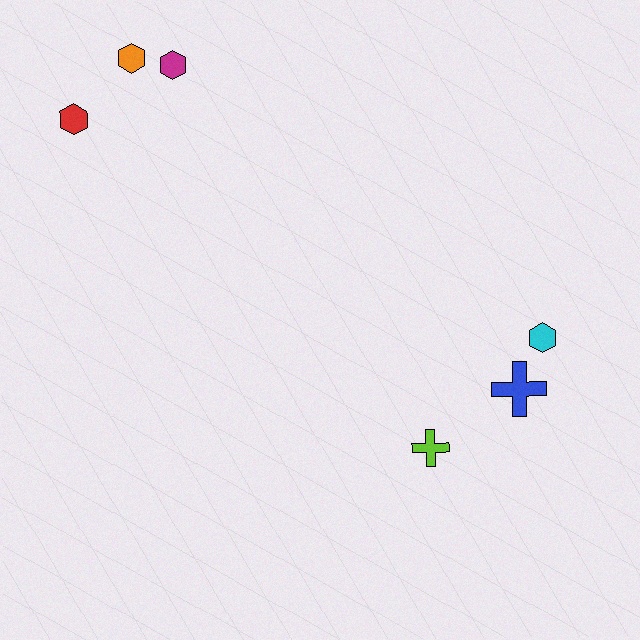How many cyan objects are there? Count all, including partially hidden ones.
There is 1 cyan object.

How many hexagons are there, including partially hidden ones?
There are 4 hexagons.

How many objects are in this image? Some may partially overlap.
There are 6 objects.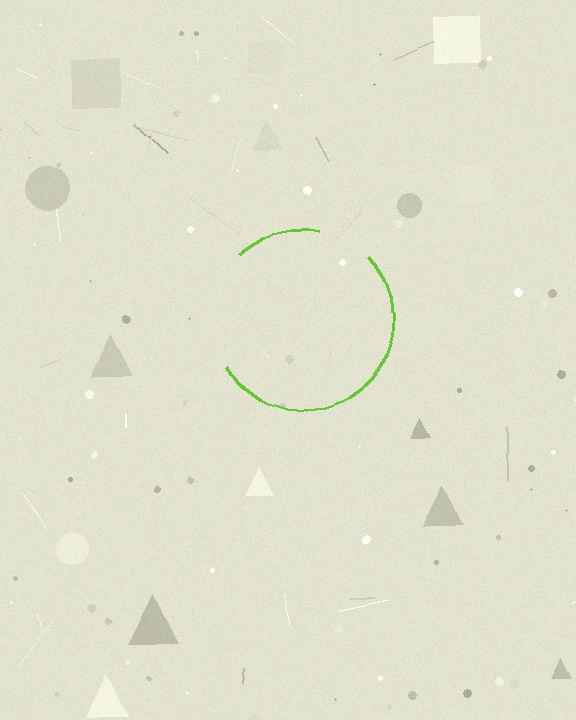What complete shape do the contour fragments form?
The contour fragments form a circle.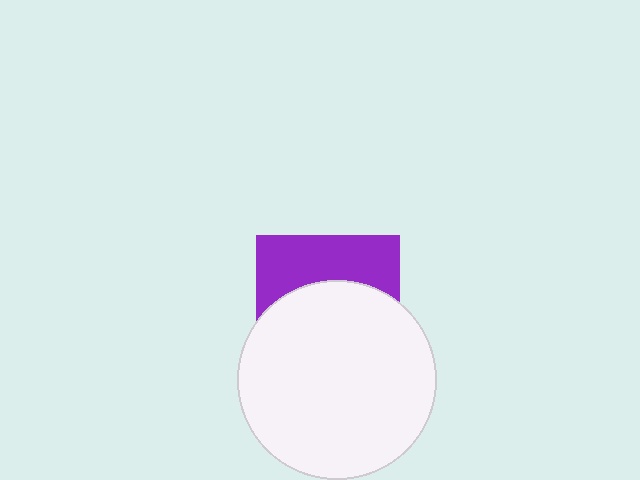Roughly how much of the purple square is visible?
A small part of it is visible (roughly 38%).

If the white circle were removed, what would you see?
You would see the complete purple square.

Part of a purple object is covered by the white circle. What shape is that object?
It is a square.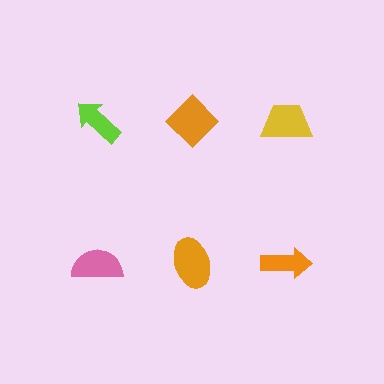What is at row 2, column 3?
An orange arrow.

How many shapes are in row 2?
3 shapes.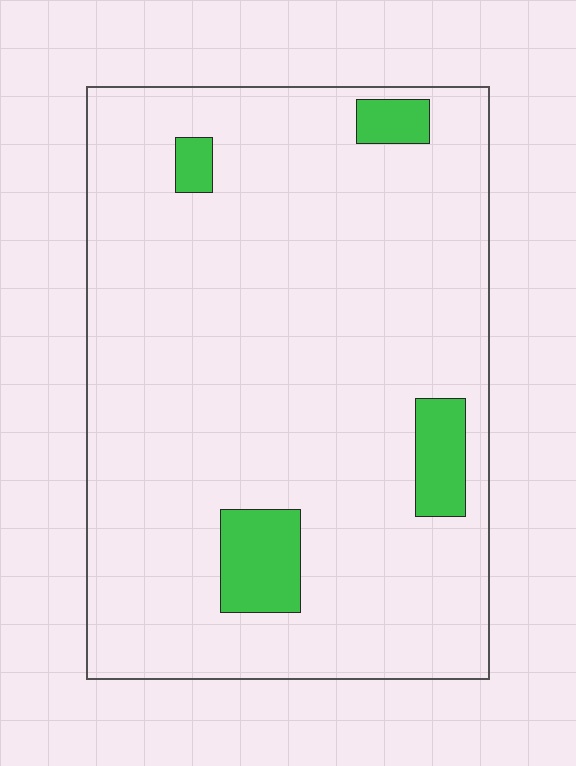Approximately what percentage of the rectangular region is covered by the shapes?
Approximately 10%.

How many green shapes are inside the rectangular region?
4.